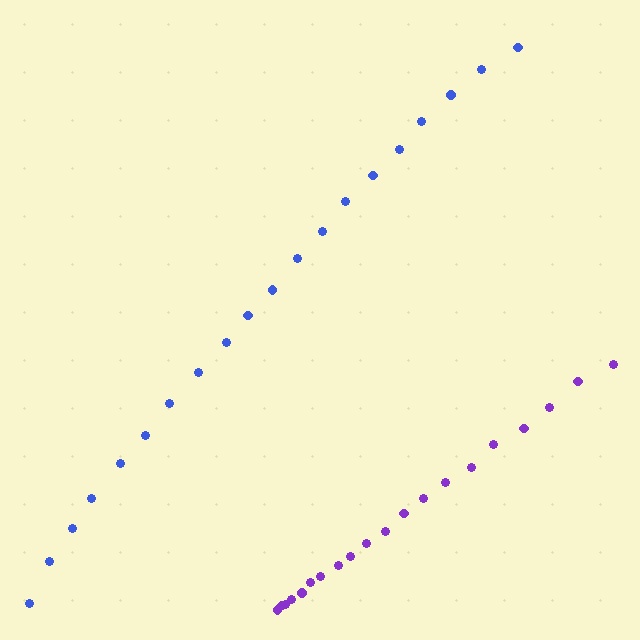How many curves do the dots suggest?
There are 2 distinct paths.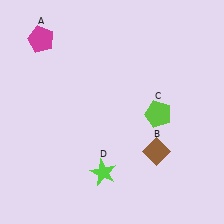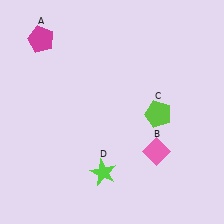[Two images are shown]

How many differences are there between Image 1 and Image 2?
There is 1 difference between the two images.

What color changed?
The diamond (B) changed from brown in Image 1 to pink in Image 2.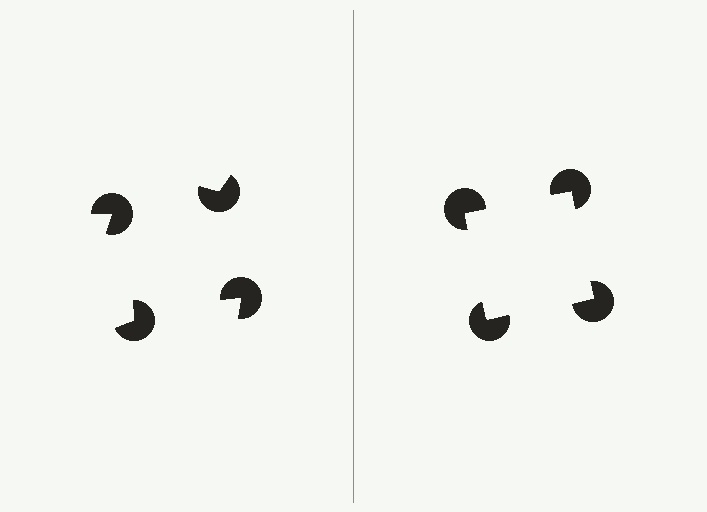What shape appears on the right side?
An illusory square.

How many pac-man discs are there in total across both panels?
8 — 4 on each side.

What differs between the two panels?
The pac-man discs are positioned identically on both sides; only the wedge orientations differ. On the right they align to a square; on the left they are misaligned.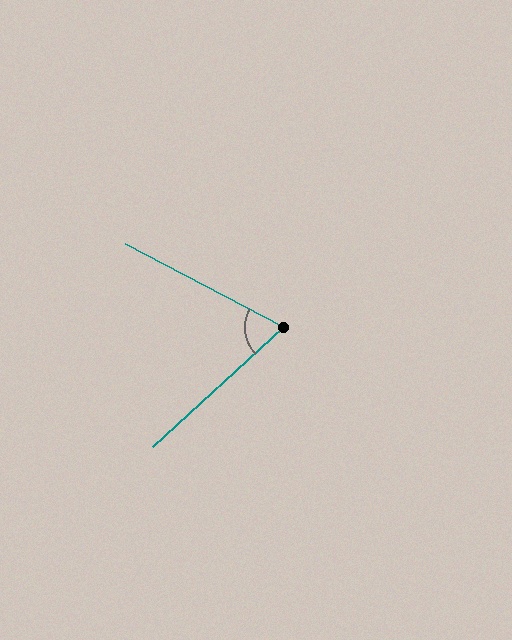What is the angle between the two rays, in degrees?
Approximately 70 degrees.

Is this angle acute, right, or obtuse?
It is acute.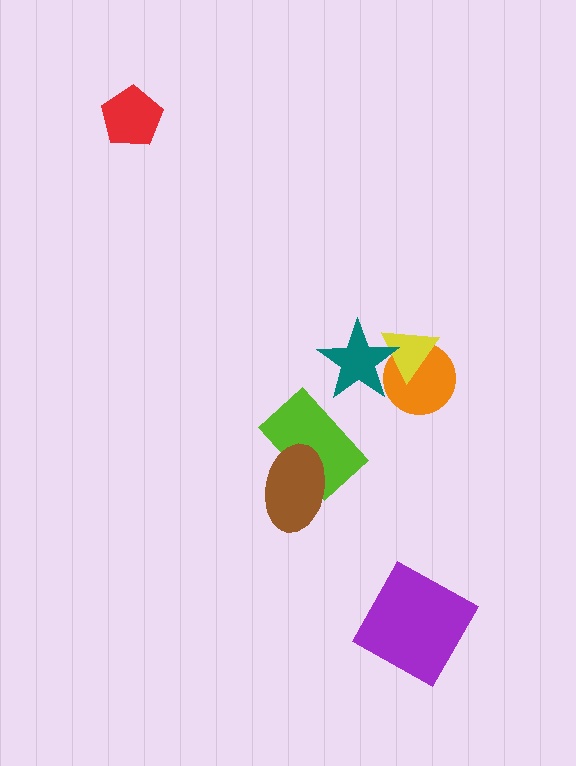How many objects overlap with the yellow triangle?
2 objects overlap with the yellow triangle.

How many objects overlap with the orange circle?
2 objects overlap with the orange circle.